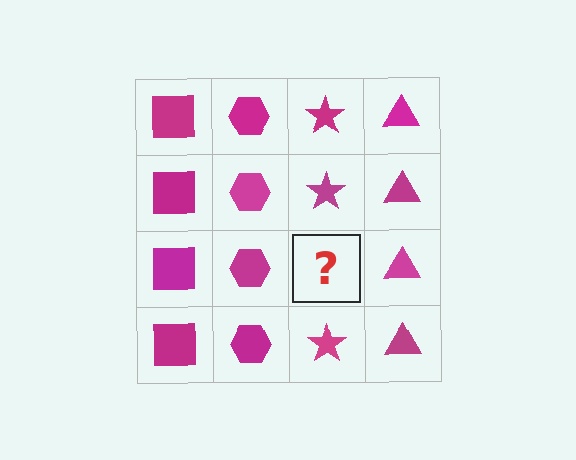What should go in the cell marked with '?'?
The missing cell should contain a magenta star.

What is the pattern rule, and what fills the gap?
The rule is that each column has a consistent shape. The gap should be filled with a magenta star.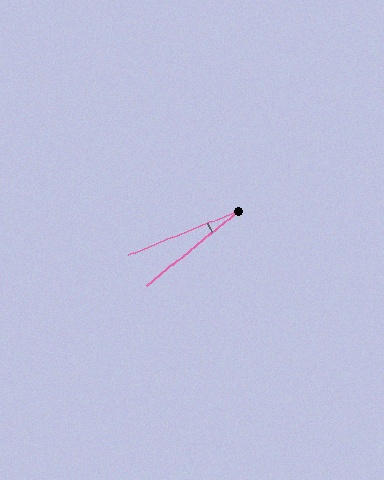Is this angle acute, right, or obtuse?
It is acute.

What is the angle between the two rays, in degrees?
Approximately 17 degrees.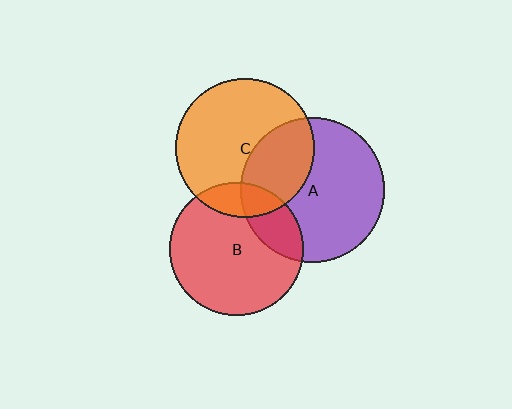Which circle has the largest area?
Circle A (purple).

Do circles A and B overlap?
Yes.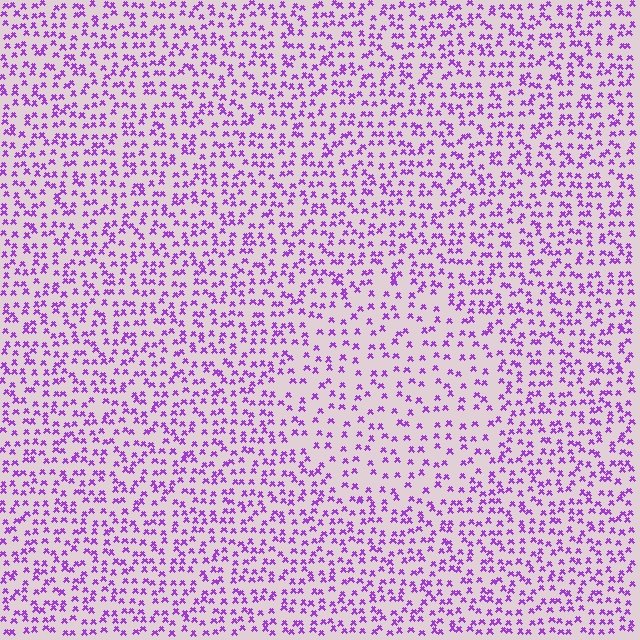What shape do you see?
I see a circle.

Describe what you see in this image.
The image contains small purple elements arranged at two different densities. A circle-shaped region is visible where the elements are less densely packed than the surrounding area.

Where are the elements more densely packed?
The elements are more densely packed outside the circle boundary.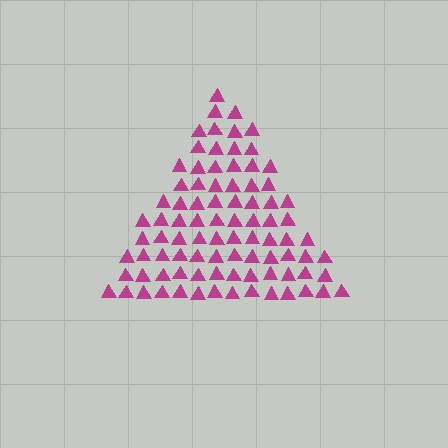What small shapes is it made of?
It is made of small triangles.